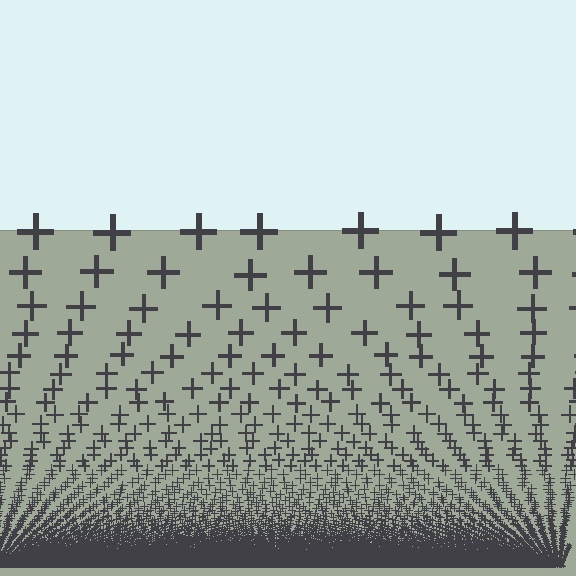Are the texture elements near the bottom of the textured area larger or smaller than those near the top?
Smaller. The gradient is inverted — elements near the bottom are smaller and denser.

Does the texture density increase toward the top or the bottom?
Density increases toward the bottom.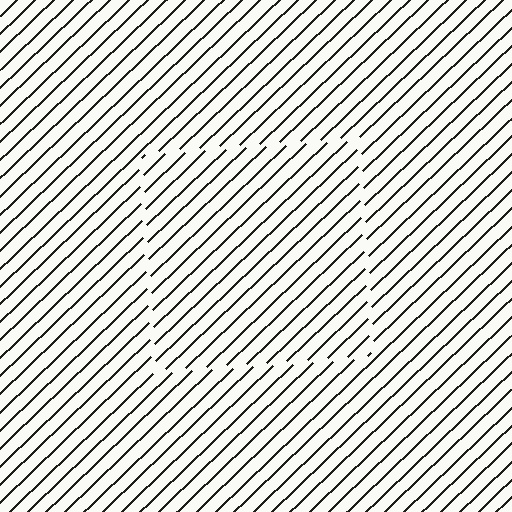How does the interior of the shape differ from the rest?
The interior of the shape contains the same grating, shifted by half a period — the contour is defined by the phase discontinuity where line-ends from the inner and outer gratings abut.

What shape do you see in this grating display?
An illusory square. The interior of the shape contains the same grating, shifted by half a period — the contour is defined by the phase discontinuity where line-ends from the inner and outer gratings abut.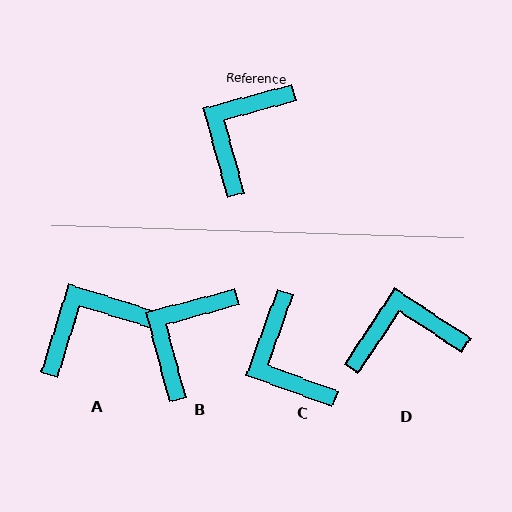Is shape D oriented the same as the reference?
No, it is off by about 49 degrees.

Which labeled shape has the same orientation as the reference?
B.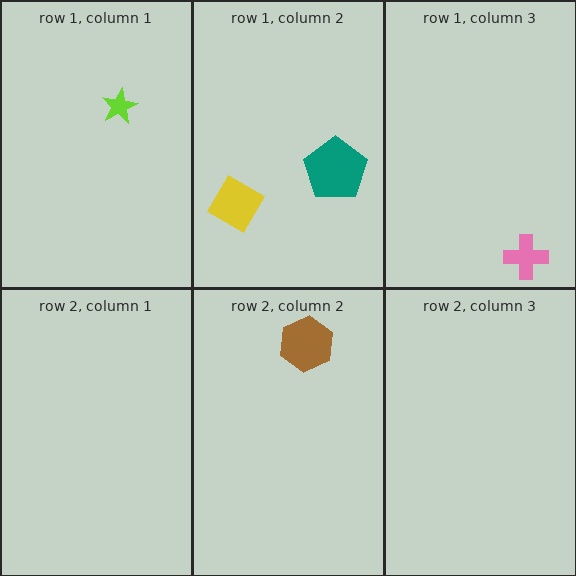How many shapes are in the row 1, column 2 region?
2.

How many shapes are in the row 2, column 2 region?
1.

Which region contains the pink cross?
The row 1, column 3 region.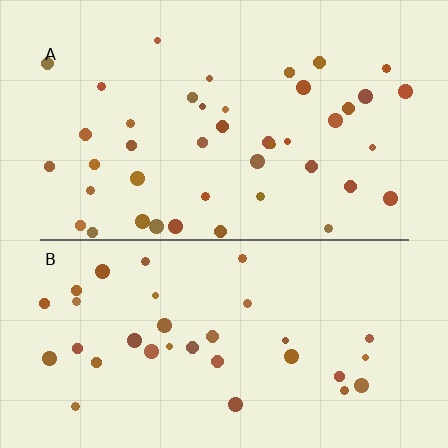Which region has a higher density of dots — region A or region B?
A (the top).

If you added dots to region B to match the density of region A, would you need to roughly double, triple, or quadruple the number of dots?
Approximately double.